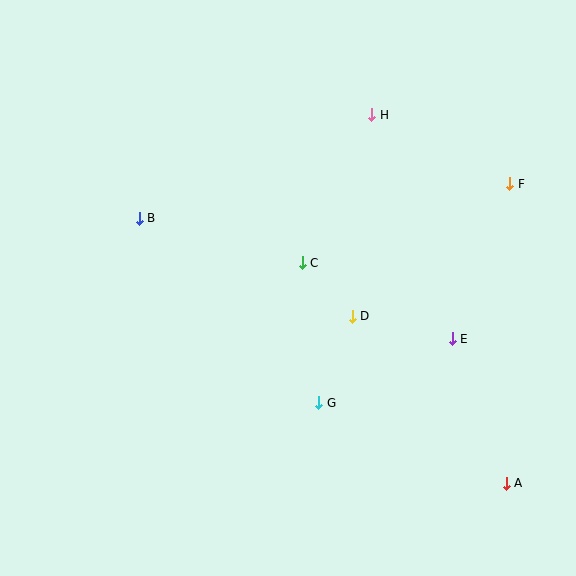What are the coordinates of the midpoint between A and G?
The midpoint between A and G is at (413, 443).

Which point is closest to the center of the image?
Point C at (302, 263) is closest to the center.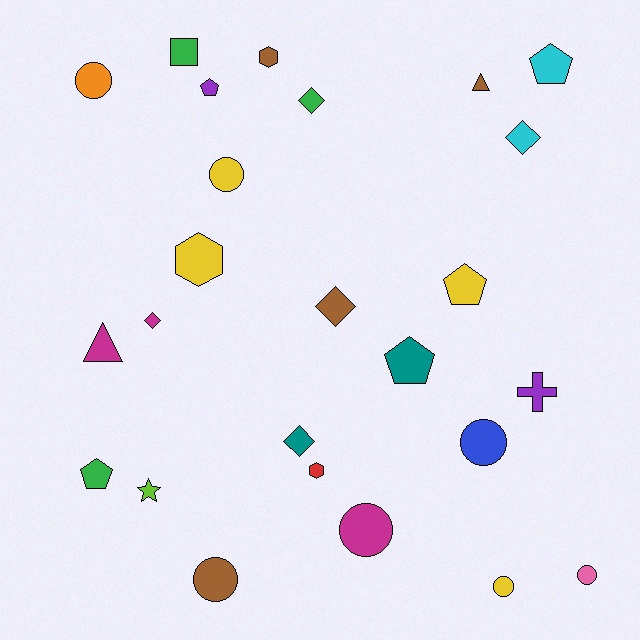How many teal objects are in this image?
There are 2 teal objects.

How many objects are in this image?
There are 25 objects.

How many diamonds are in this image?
There are 5 diamonds.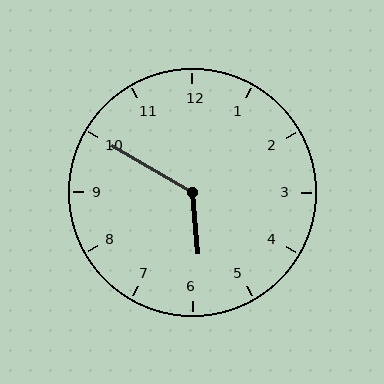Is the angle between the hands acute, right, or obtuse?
It is obtuse.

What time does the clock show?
5:50.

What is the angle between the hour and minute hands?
Approximately 125 degrees.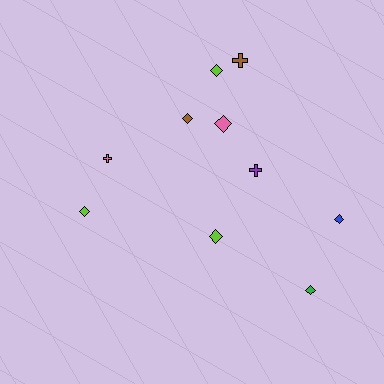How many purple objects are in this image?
There is 1 purple object.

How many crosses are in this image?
There are 3 crosses.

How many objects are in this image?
There are 10 objects.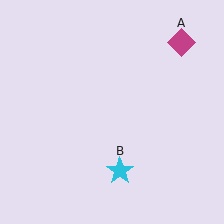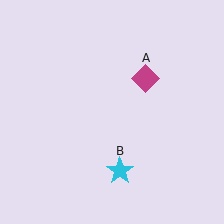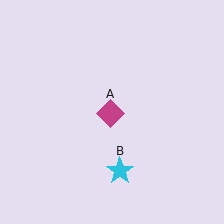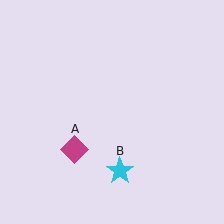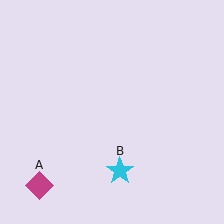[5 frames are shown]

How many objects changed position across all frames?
1 object changed position: magenta diamond (object A).